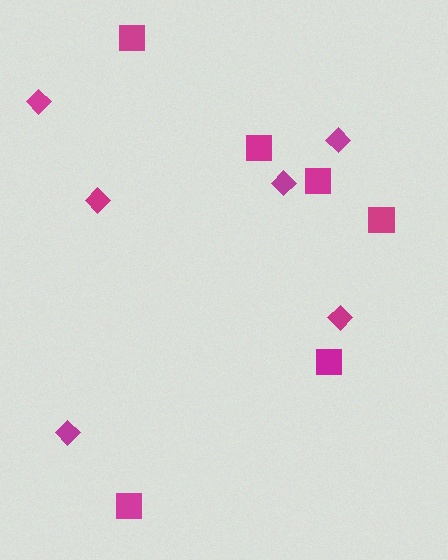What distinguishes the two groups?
There are 2 groups: one group of diamonds (6) and one group of squares (6).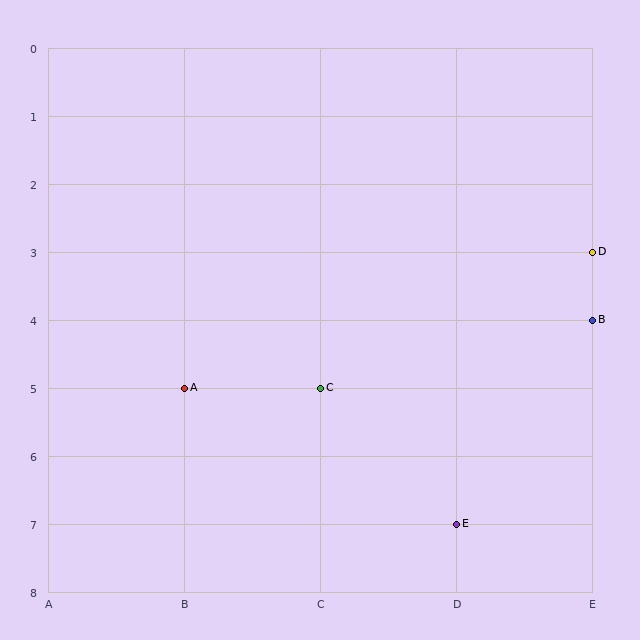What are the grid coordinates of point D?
Point D is at grid coordinates (E, 3).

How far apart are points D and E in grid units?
Points D and E are 1 column and 4 rows apart (about 4.1 grid units diagonally).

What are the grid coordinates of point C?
Point C is at grid coordinates (C, 5).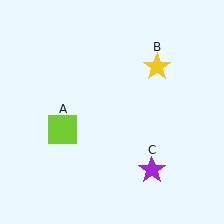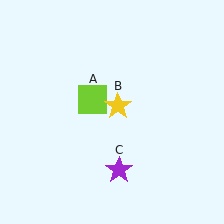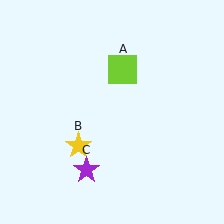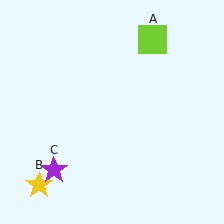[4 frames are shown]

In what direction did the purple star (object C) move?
The purple star (object C) moved left.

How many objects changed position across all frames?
3 objects changed position: lime square (object A), yellow star (object B), purple star (object C).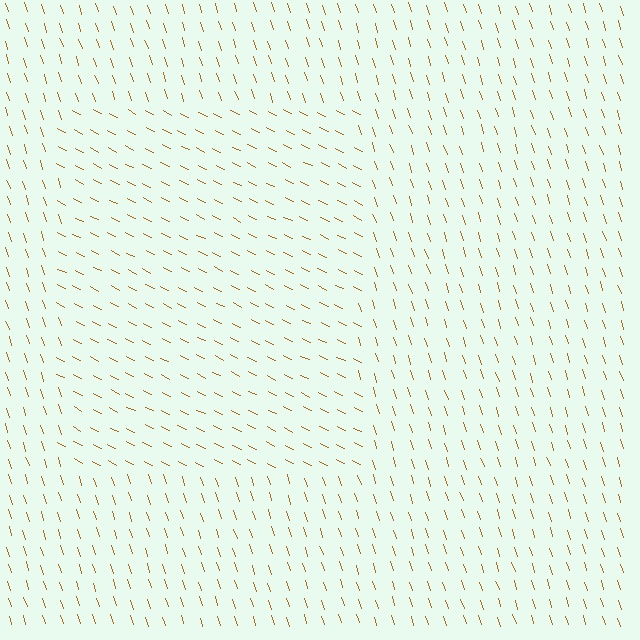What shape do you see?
I see a rectangle.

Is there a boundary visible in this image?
Yes, there is a texture boundary formed by a change in line orientation.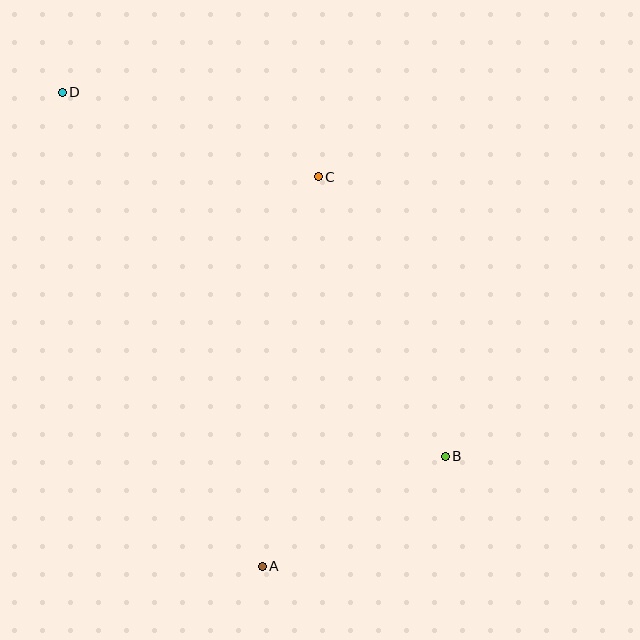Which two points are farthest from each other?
Points B and D are farthest from each other.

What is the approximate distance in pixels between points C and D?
The distance between C and D is approximately 269 pixels.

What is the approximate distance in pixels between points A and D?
The distance between A and D is approximately 515 pixels.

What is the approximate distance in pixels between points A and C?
The distance between A and C is approximately 393 pixels.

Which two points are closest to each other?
Points A and B are closest to each other.